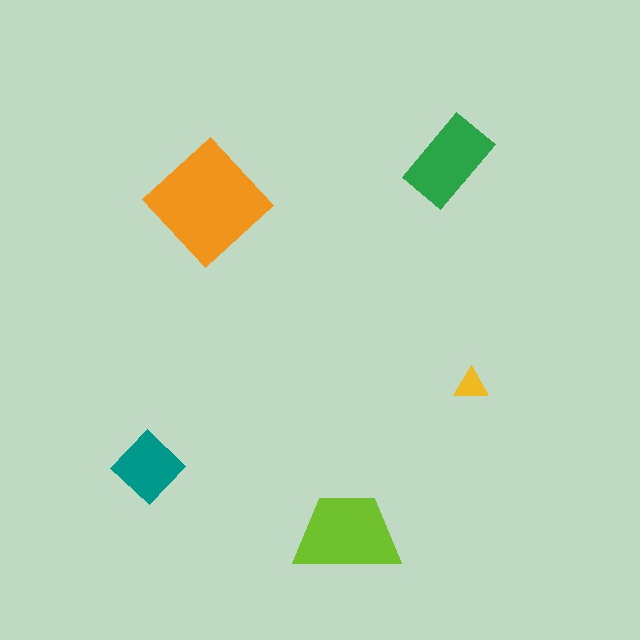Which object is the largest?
The orange diamond.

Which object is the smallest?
The yellow triangle.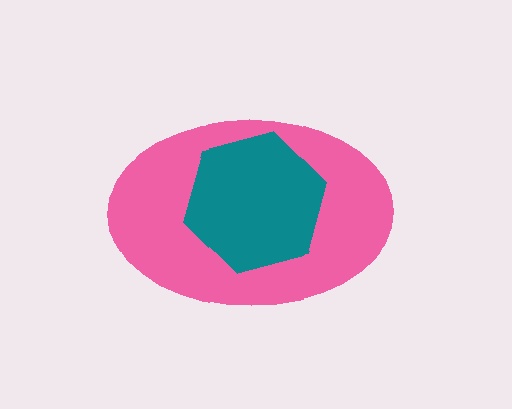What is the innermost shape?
The teal hexagon.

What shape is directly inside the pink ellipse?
The teal hexagon.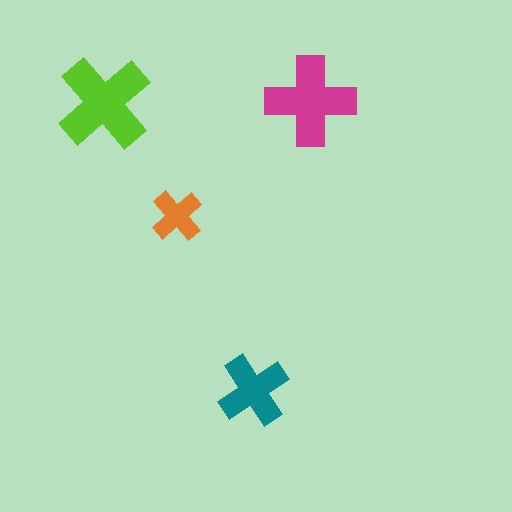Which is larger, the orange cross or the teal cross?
The teal one.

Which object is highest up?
The magenta cross is topmost.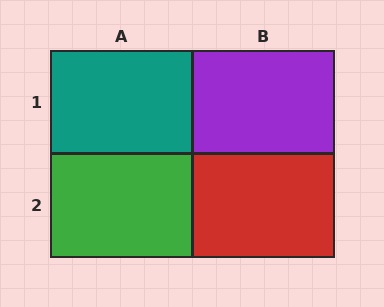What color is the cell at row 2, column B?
Red.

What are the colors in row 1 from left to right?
Teal, purple.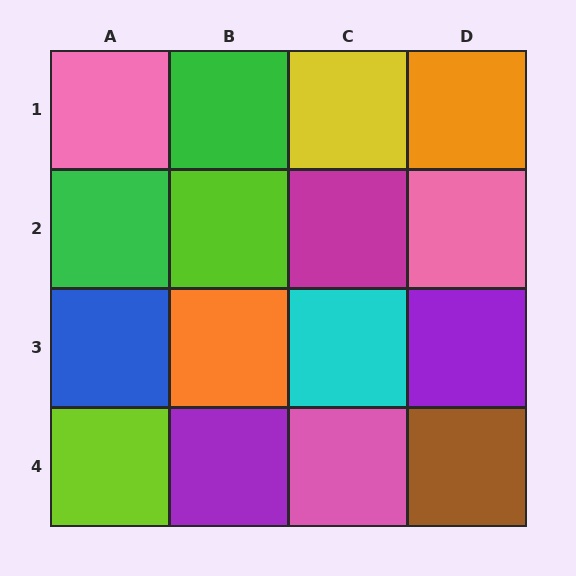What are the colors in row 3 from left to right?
Blue, orange, cyan, purple.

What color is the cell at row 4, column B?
Purple.